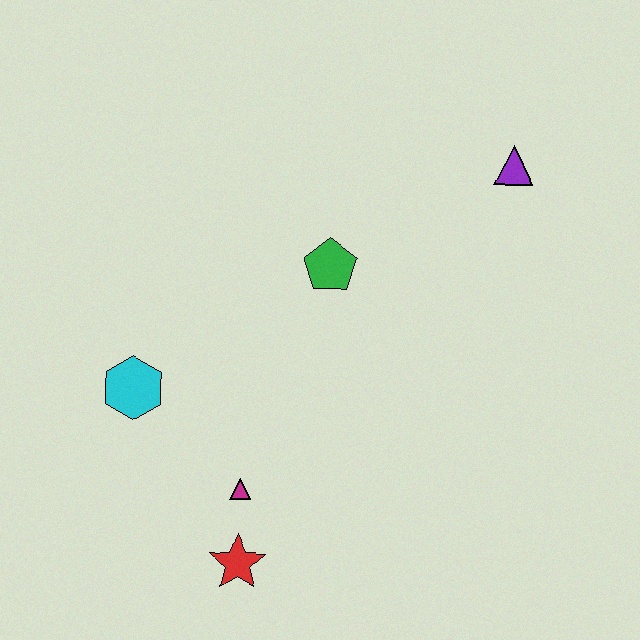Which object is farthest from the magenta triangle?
The purple triangle is farthest from the magenta triangle.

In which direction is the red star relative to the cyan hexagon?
The red star is below the cyan hexagon.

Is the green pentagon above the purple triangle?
No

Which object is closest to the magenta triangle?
The red star is closest to the magenta triangle.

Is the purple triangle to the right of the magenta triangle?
Yes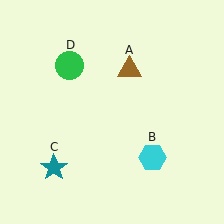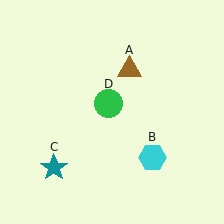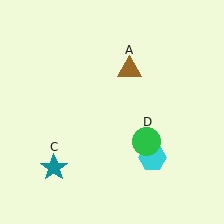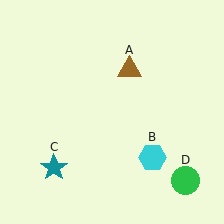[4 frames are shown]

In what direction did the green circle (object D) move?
The green circle (object D) moved down and to the right.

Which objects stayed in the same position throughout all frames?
Brown triangle (object A) and cyan hexagon (object B) and teal star (object C) remained stationary.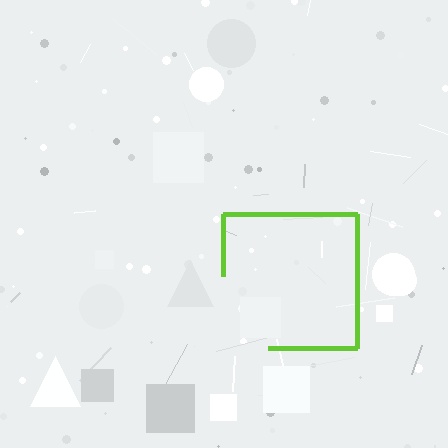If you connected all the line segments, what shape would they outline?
They would outline a square.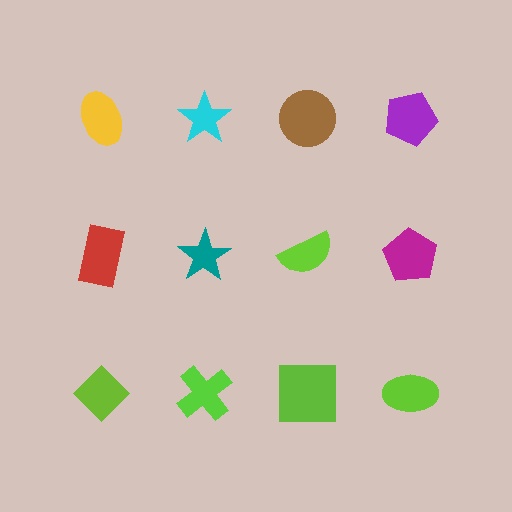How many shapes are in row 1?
4 shapes.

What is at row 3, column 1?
A lime diamond.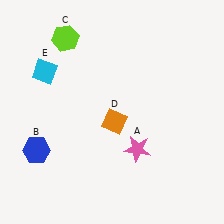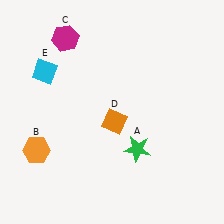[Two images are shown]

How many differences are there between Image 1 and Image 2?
There are 3 differences between the two images.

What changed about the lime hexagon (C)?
In Image 1, C is lime. In Image 2, it changed to magenta.